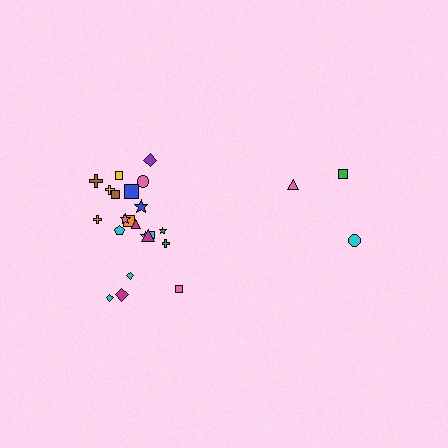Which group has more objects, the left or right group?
The left group.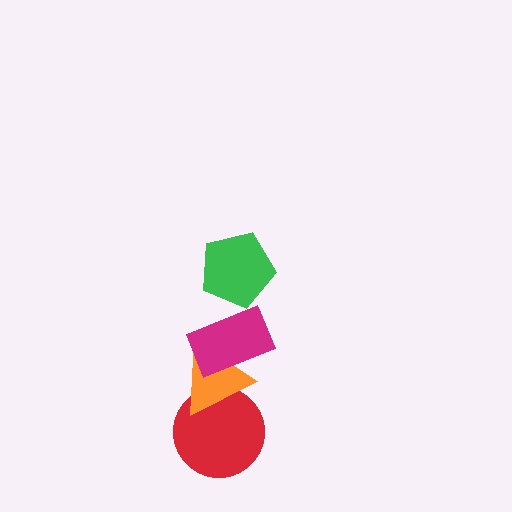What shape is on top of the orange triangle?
The magenta rectangle is on top of the orange triangle.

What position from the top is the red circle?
The red circle is 4th from the top.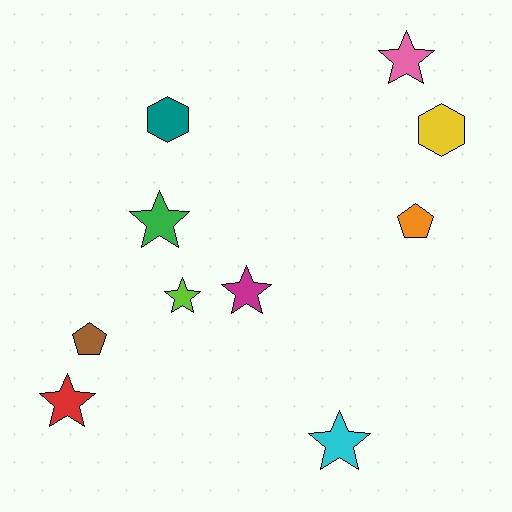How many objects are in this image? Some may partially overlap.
There are 10 objects.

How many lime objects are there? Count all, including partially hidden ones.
There is 1 lime object.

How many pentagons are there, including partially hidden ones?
There are 2 pentagons.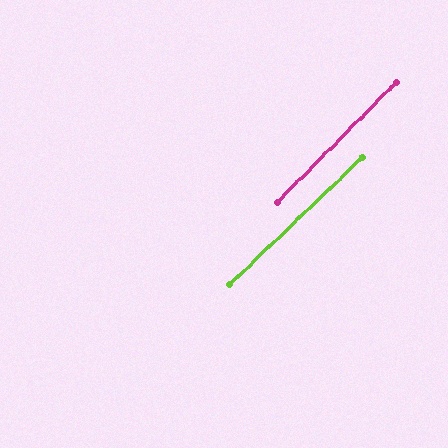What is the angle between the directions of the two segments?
Approximately 1 degree.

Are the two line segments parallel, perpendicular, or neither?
Parallel — their directions differ by only 1.1°.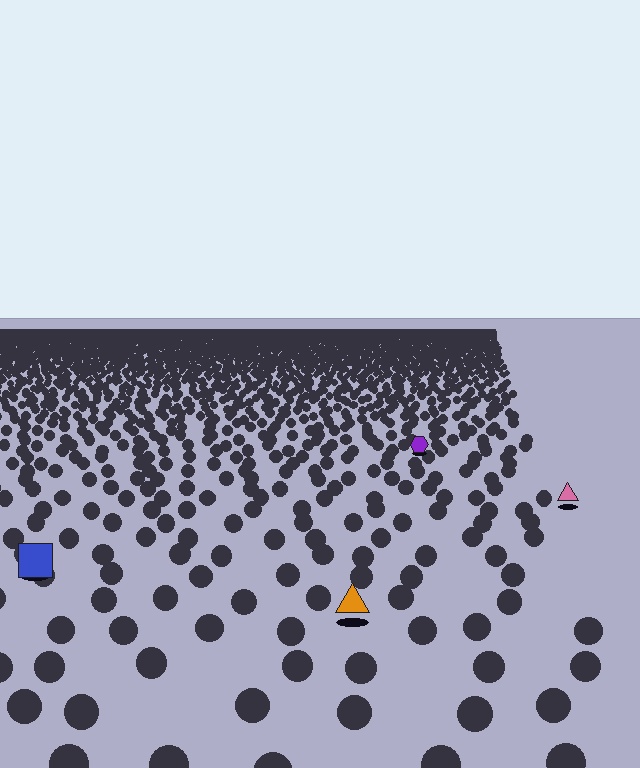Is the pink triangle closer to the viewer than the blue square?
No. The blue square is closer — you can tell from the texture gradient: the ground texture is coarser near it.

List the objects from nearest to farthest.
From nearest to farthest: the orange triangle, the blue square, the pink triangle, the purple hexagon.